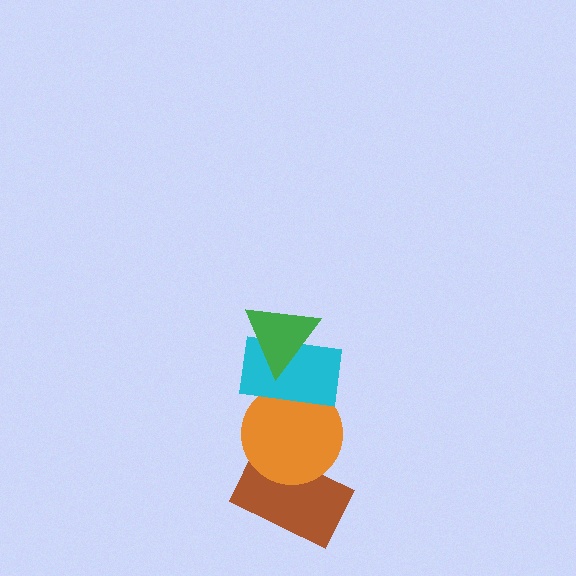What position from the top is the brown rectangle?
The brown rectangle is 4th from the top.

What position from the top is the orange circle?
The orange circle is 3rd from the top.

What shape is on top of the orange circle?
The cyan rectangle is on top of the orange circle.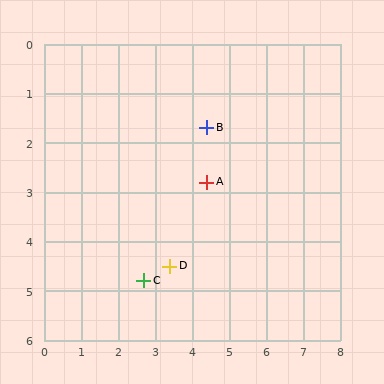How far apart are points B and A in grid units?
Points B and A are about 1.1 grid units apart.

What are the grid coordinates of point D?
Point D is at approximately (3.4, 4.5).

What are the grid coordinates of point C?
Point C is at approximately (2.7, 4.8).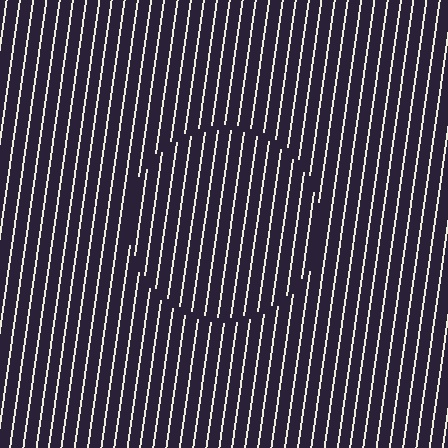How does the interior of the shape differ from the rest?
The interior of the shape contains the same grating, shifted by half a period — the contour is defined by the phase discontinuity where line-ends from the inner and outer gratings abut.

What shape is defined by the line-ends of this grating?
An illusory circle. The interior of the shape contains the same grating, shifted by half a period — the contour is defined by the phase discontinuity where line-ends from the inner and outer gratings abut.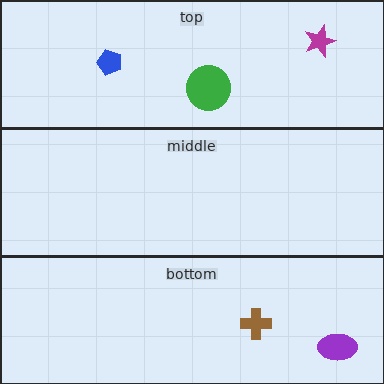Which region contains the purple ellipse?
The bottom region.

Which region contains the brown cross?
The bottom region.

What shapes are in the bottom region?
The brown cross, the purple ellipse.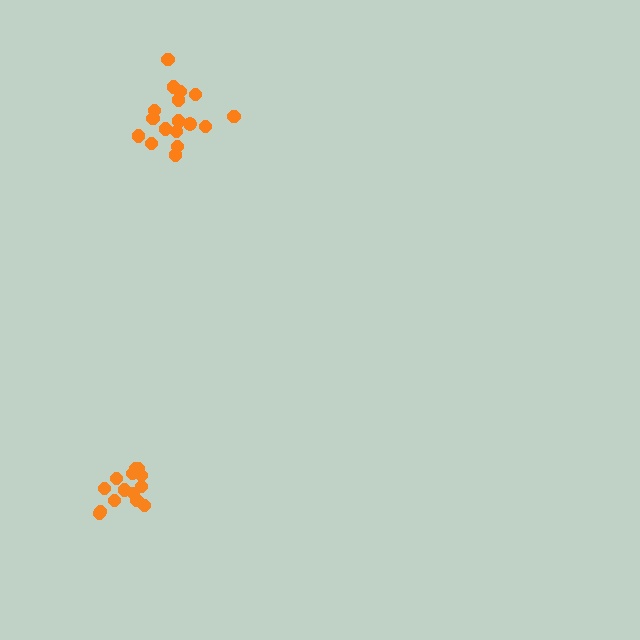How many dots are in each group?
Group 1: 18 dots, Group 2: 14 dots (32 total).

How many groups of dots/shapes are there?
There are 2 groups.